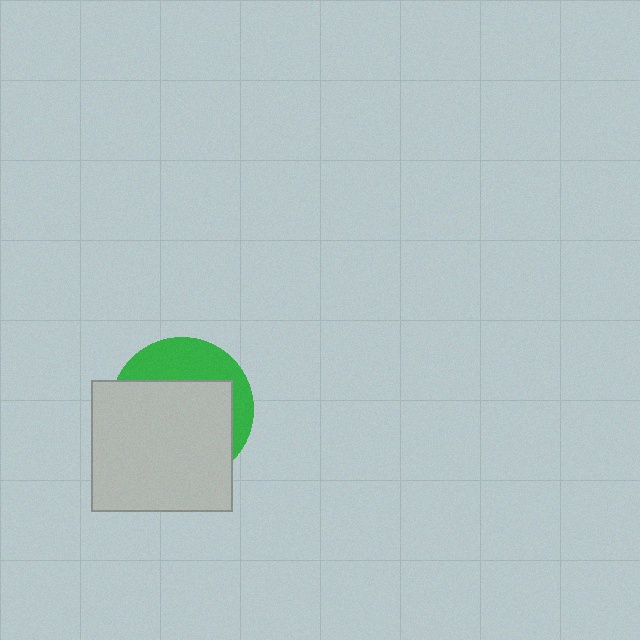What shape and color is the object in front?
The object in front is a light gray rectangle.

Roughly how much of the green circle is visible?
A small part of it is visible (roughly 32%).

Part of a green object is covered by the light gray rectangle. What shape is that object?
It is a circle.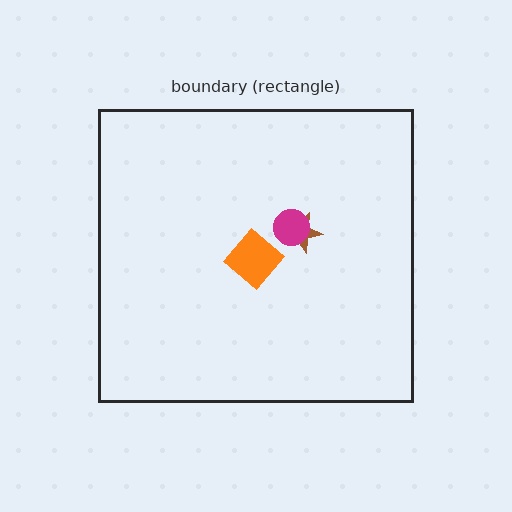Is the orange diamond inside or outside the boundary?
Inside.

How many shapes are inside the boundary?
3 inside, 0 outside.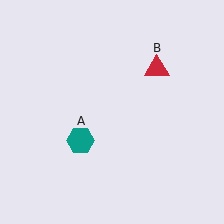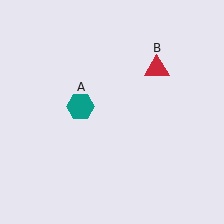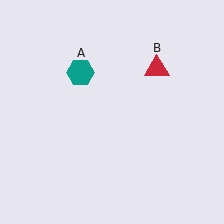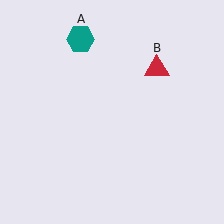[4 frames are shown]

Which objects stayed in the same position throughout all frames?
Red triangle (object B) remained stationary.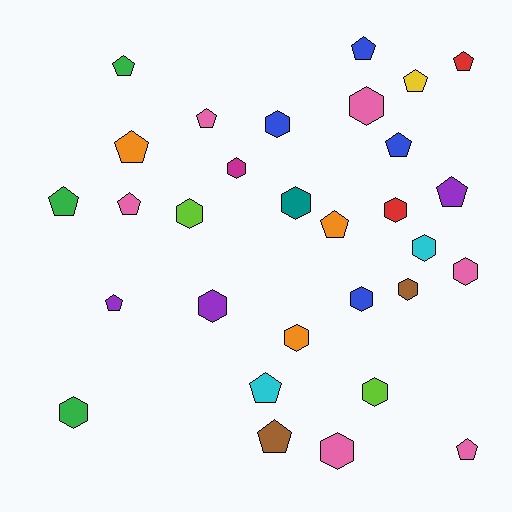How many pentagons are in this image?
There are 15 pentagons.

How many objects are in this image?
There are 30 objects.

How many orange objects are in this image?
There are 3 orange objects.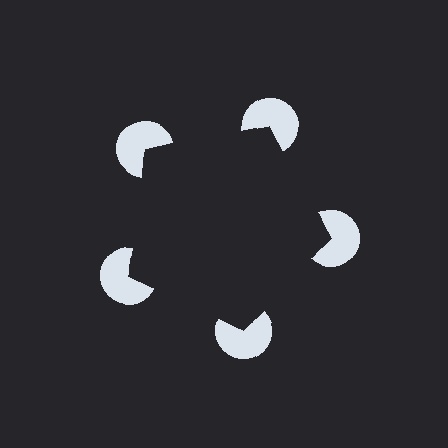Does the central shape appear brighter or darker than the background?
It typically appears slightly darker than the background, even though no actual brightness change is drawn.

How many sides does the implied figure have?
5 sides.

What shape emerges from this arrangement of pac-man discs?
An illusory pentagon — its edges are inferred from the aligned wedge cuts in the pac-man discs, not physically drawn.